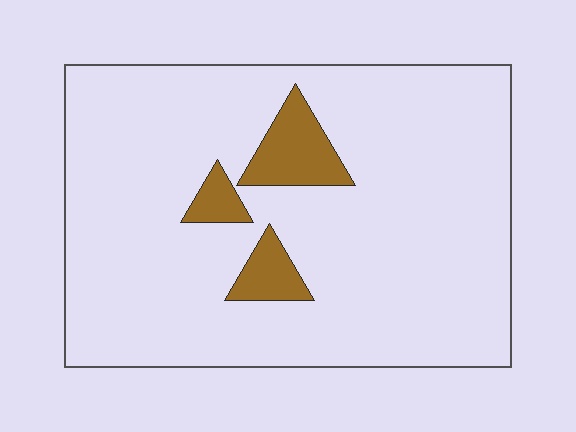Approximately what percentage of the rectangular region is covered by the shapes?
Approximately 10%.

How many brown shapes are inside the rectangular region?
3.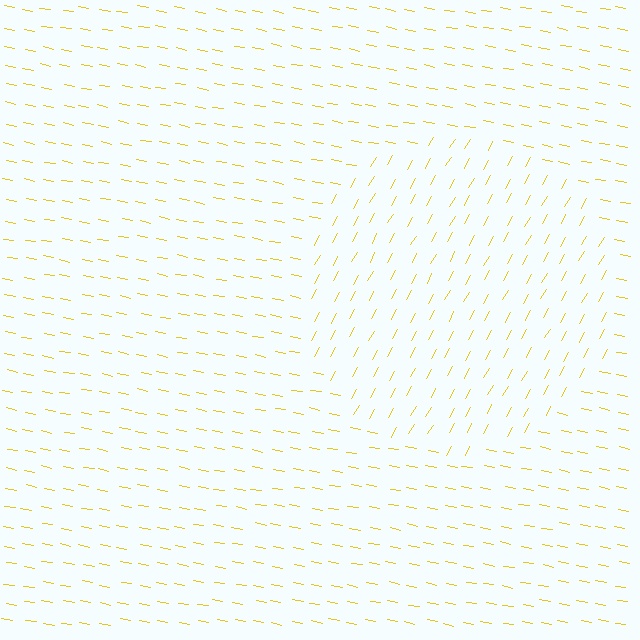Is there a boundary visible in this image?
Yes, there is a texture boundary formed by a change in line orientation.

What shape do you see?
I see a circle.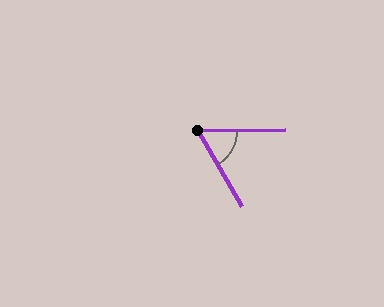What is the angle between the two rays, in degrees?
Approximately 61 degrees.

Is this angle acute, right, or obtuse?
It is acute.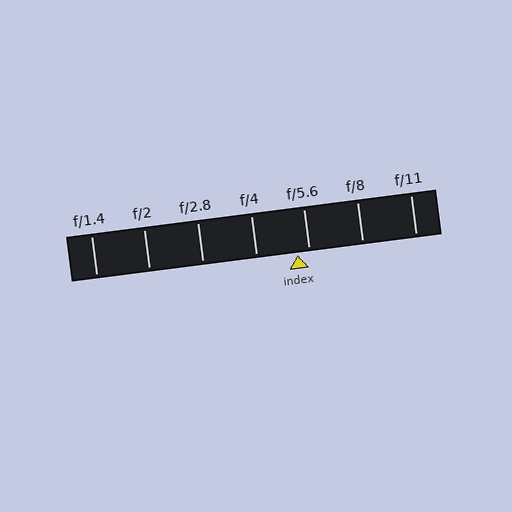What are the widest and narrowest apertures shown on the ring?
The widest aperture shown is f/1.4 and the narrowest is f/11.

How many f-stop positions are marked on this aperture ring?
There are 7 f-stop positions marked.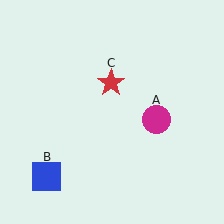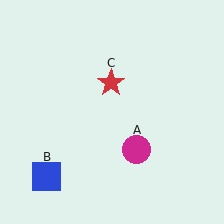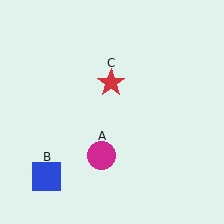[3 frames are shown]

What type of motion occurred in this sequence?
The magenta circle (object A) rotated clockwise around the center of the scene.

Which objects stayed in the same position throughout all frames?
Blue square (object B) and red star (object C) remained stationary.